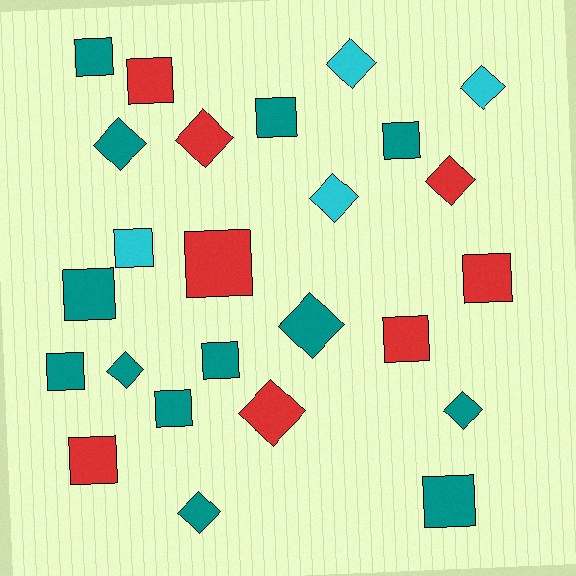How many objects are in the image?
There are 25 objects.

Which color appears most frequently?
Teal, with 13 objects.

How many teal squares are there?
There are 8 teal squares.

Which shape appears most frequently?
Square, with 14 objects.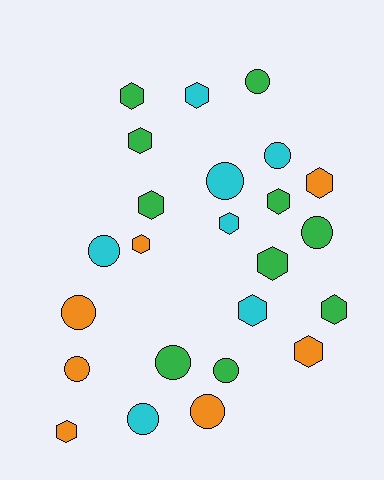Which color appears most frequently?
Green, with 10 objects.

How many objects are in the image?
There are 24 objects.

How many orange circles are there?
There are 3 orange circles.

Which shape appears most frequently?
Hexagon, with 13 objects.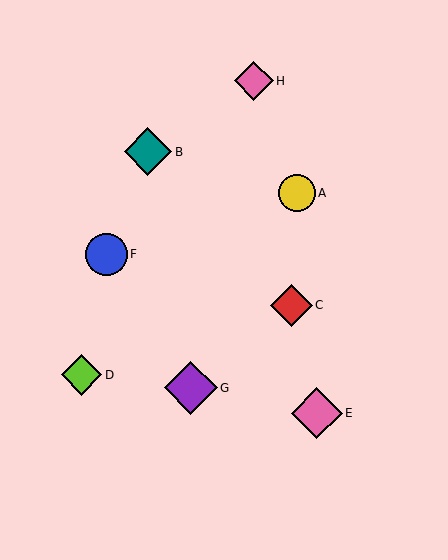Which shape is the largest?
The purple diamond (labeled G) is the largest.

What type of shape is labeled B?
Shape B is a teal diamond.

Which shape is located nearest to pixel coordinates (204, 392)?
The purple diamond (labeled G) at (191, 388) is nearest to that location.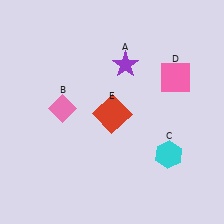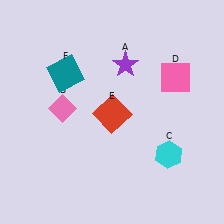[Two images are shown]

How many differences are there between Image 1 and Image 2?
There is 1 difference between the two images.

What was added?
A teal square (F) was added in Image 2.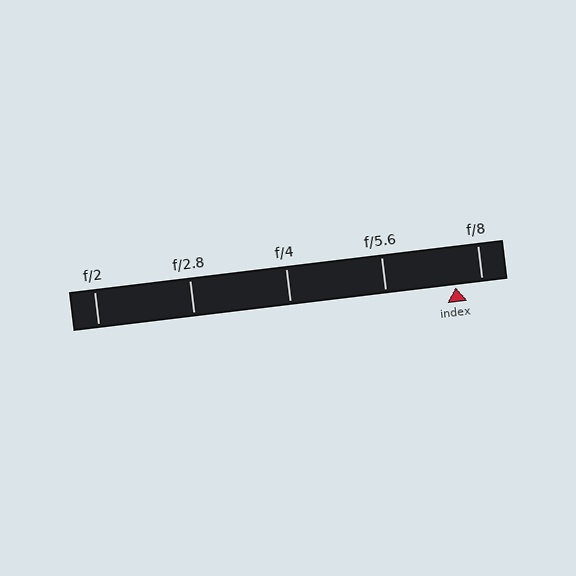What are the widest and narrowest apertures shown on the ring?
The widest aperture shown is f/2 and the narrowest is f/8.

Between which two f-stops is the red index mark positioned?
The index mark is between f/5.6 and f/8.